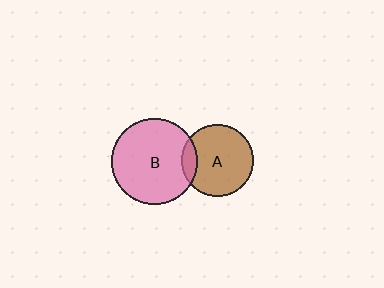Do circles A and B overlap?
Yes.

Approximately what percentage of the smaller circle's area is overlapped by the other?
Approximately 15%.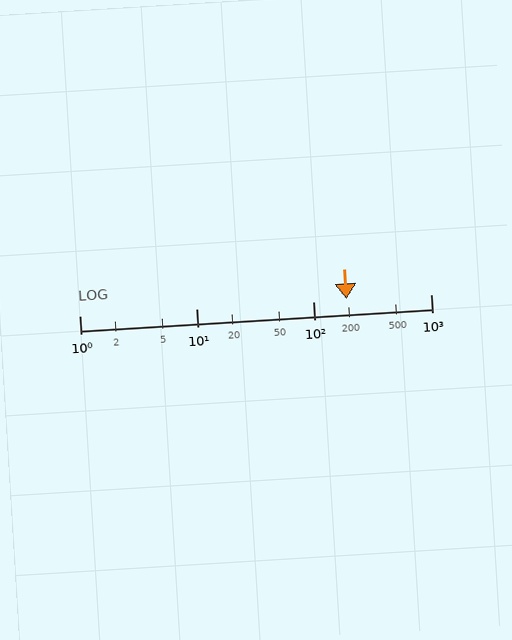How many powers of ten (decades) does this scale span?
The scale spans 3 decades, from 1 to 1000.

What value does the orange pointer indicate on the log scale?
The pointer indicates approximately 190.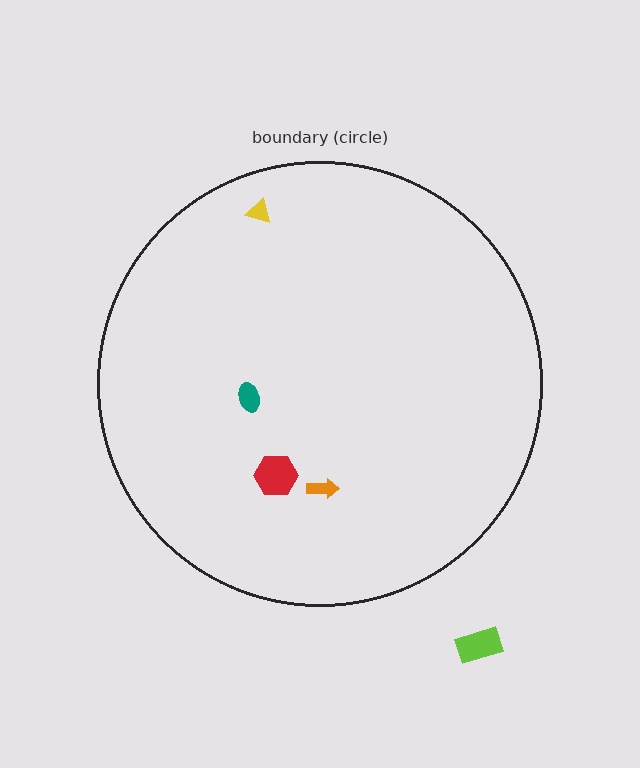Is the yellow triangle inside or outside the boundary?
Inside.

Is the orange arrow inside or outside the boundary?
Inside.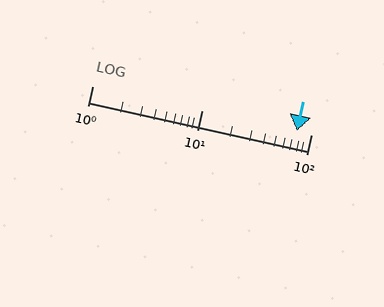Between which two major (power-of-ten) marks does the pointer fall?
The pointer is between 10 and 100.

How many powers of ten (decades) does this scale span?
The scale spans 2 decades, from 1 to 100.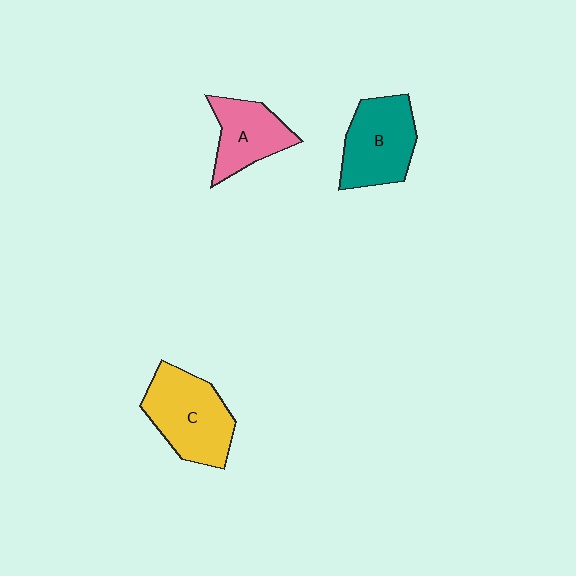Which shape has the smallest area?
Shape A (pink).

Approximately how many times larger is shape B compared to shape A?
Approximately 1.3 times.